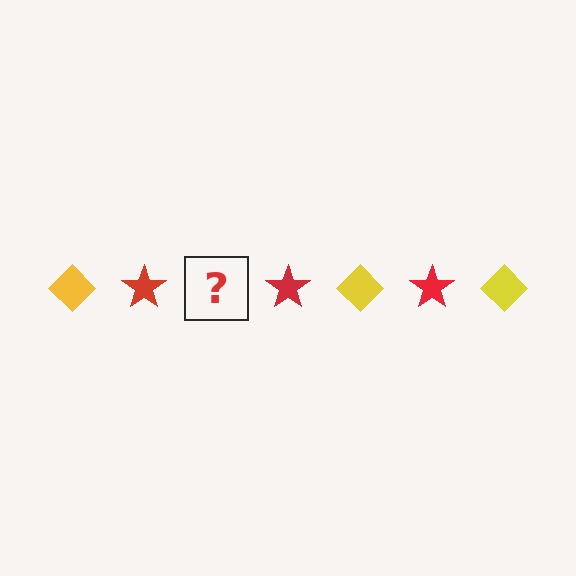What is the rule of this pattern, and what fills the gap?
The rule is that the pattern alternates between yellow diamond and red star. The gap should be filled with a yellow diamond.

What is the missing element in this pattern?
The missing element is a yellow diamond.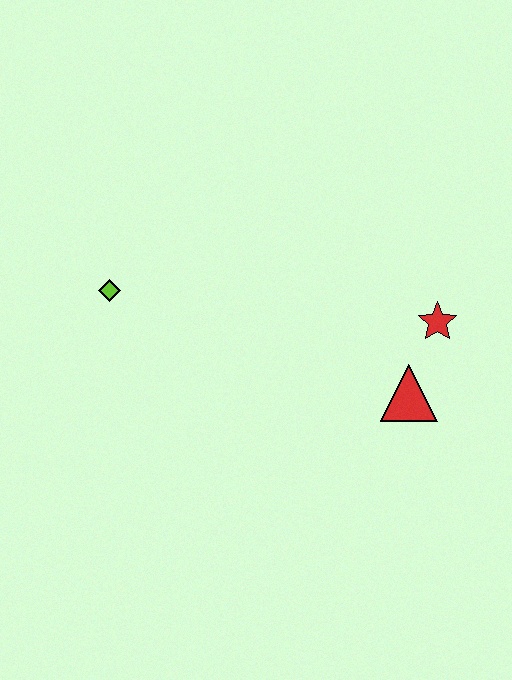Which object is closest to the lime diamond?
The red triangle is closest to the lime diamond.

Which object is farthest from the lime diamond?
The red star is farthest from the lime diamond.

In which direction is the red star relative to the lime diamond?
The red star is to the right of the lime diamond.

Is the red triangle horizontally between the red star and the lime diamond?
Yes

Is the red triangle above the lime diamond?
No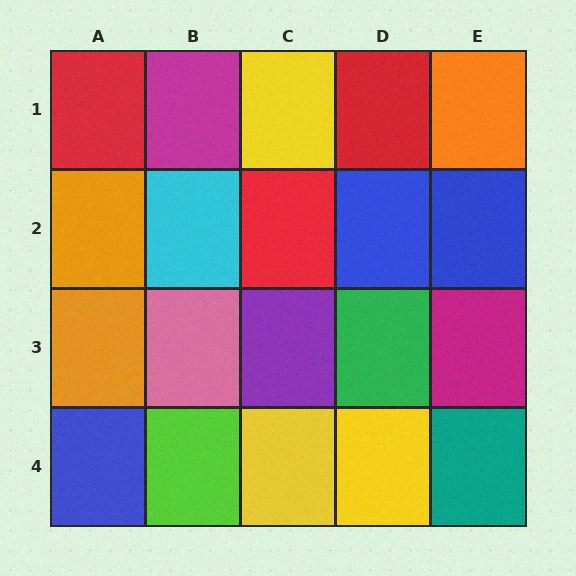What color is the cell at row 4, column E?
Teal.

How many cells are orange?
3 cells are orange.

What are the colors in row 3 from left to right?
Orange, pink, purple, green, magenta.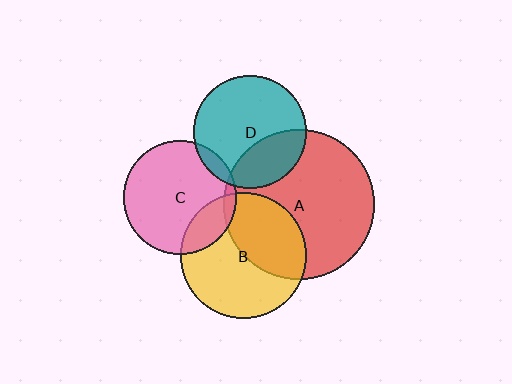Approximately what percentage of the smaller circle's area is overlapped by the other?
Approximately 5%.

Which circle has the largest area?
Circle A (red).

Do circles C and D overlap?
Yes.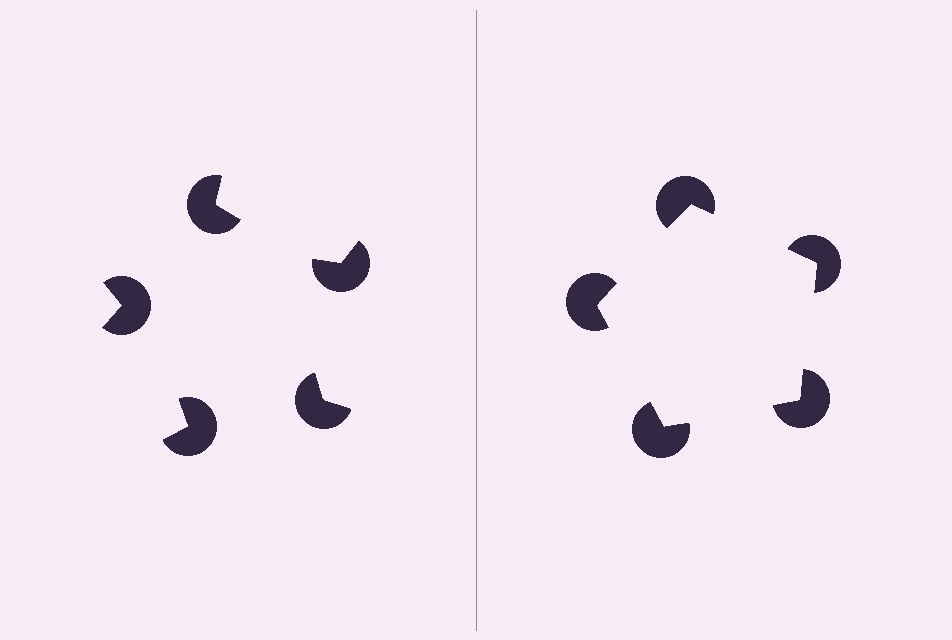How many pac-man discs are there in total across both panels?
10 — 5 on each side.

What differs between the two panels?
The pac-man discs are positioned identically on both sides; only the wedge orientations differ. On the right they align to a pentagon; on the left they are misaligned.